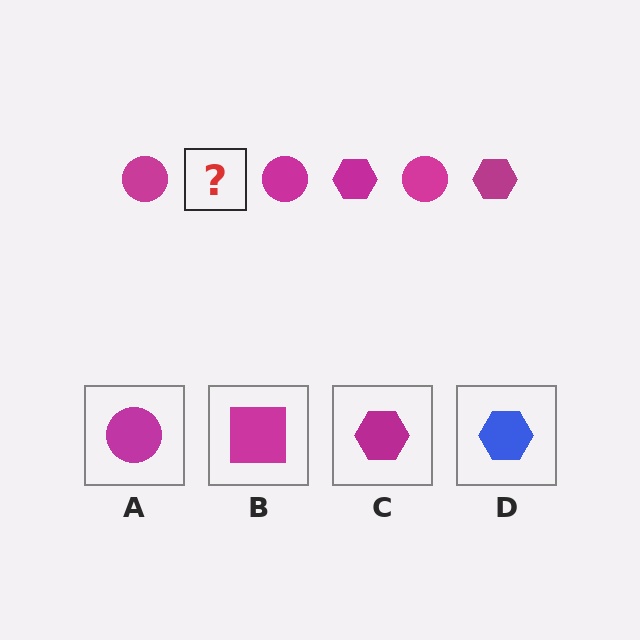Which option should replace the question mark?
Option C.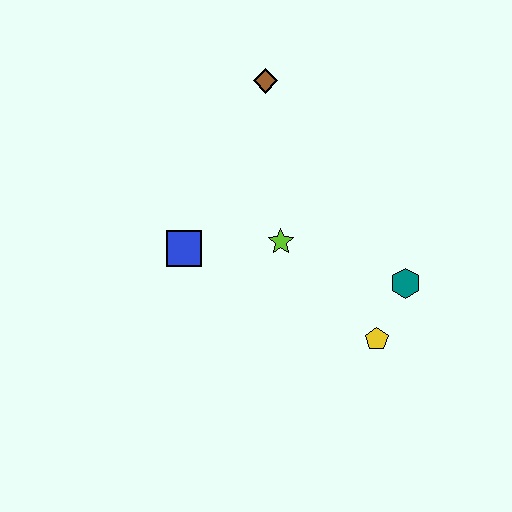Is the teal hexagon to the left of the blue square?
No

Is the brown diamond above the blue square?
Yes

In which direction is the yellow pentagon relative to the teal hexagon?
The yellow pentagon is below the teal hexagon.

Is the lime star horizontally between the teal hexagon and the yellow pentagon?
No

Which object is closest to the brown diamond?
The lime star is closest to the brown diamond.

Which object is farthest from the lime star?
The brown diamond is farthest from the lime star.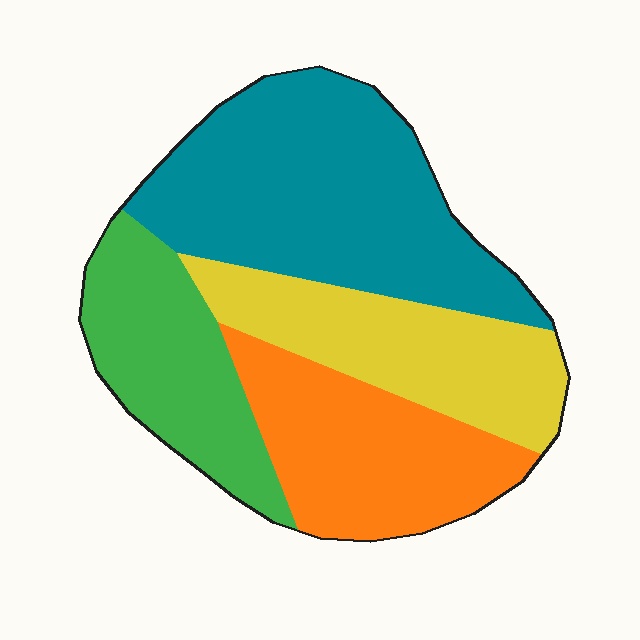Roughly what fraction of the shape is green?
Green covers around 20% of the shape.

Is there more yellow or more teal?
Teal.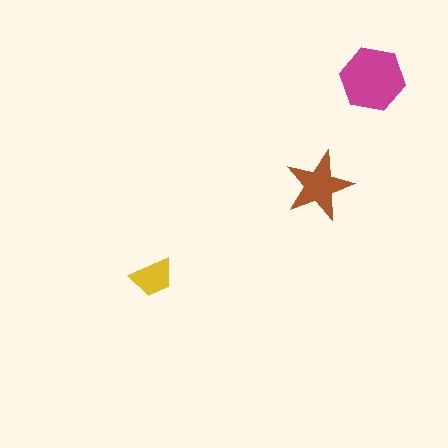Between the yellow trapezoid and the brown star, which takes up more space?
The brown star.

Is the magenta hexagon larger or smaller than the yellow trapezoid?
Larger.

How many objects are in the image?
There are 3 objects in the image.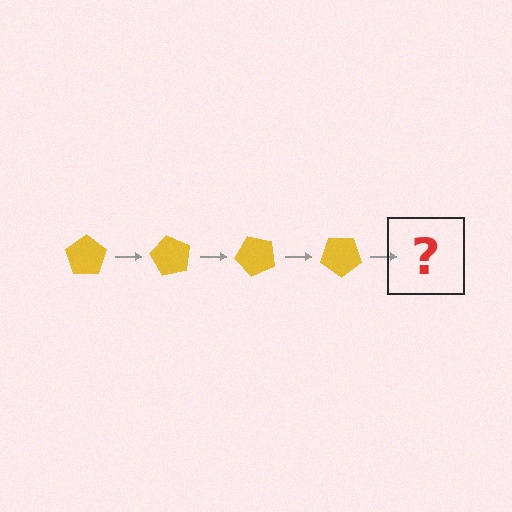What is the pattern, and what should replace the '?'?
The pattern is that the pentagon rotates 60 degrees each step. The '?' should be a yellow pentagon rotated 240 degrees.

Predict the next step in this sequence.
The next step is a yellow pentagon rotated 240 degrees.